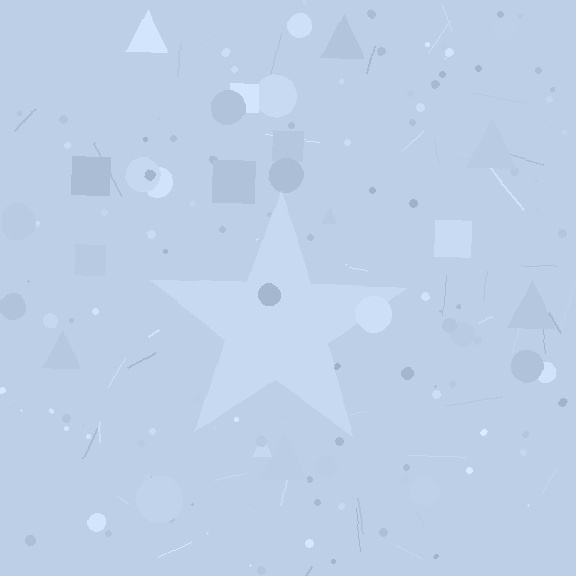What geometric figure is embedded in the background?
A star is embedded in the background.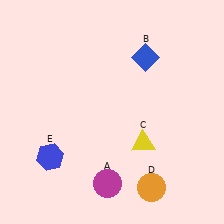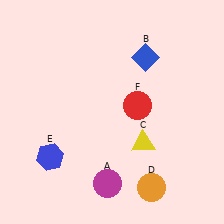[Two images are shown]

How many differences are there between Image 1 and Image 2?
There is 1 difference between the two images.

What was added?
A red circle (F) was added in Image 2.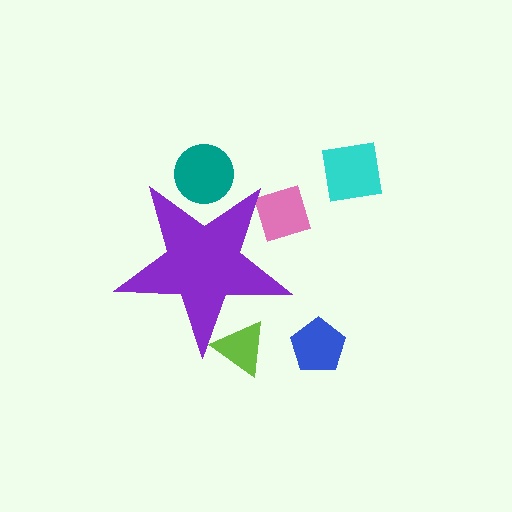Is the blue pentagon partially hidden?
No, the blue pentagon is fully visible.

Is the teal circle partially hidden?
Yes, the teal circle is partially hidden behind the purple star.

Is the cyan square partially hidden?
No, the cyan square is fully visible.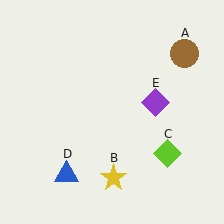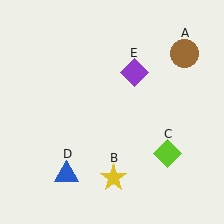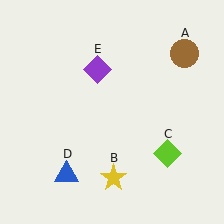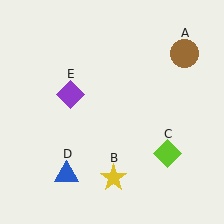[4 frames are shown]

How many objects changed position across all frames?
1 object changed position: purple diamond (object E).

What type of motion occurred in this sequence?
The purple diamond (object E) rotated counterclockwise around the center of the scene.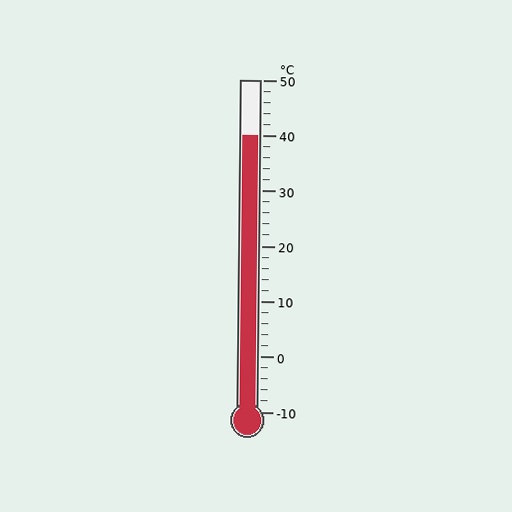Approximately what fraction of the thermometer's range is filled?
The thermometer is filled to approximately 85% of its range.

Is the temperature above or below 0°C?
The temperature is above 0°C.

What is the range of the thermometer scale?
The thermometer scale ranges from -10°C to 50°C.